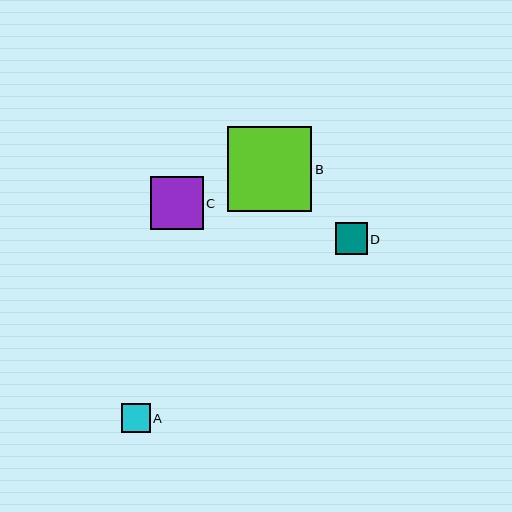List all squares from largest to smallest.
From largest to smallest: B, C, D, A.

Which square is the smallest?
Square A is the smallest with a size of approximately 29 pixels.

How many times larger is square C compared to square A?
Square C is approximately 1.8 times the size of square A.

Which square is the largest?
Square B is the largest with a size of approximately 85 pixels.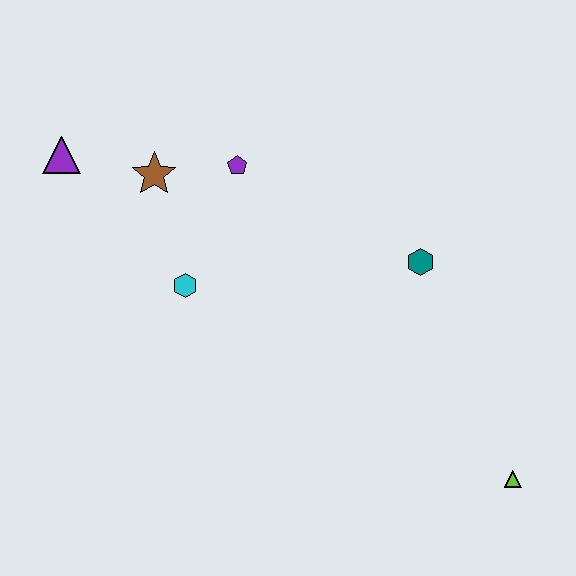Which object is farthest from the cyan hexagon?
The lime triangle is farthest from the cyan hexagon.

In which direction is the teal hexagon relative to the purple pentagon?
The teal hexagon is to the right of the purple pentagon.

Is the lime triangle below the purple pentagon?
Yes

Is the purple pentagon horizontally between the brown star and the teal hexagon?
Yes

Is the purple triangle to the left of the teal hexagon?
Yes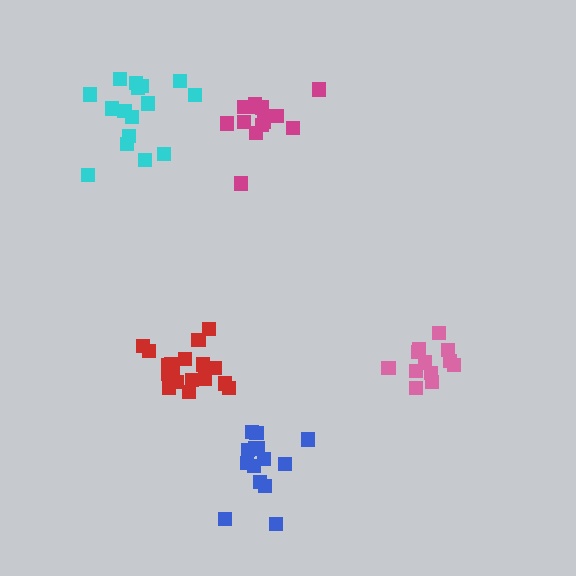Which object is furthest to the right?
The pink cluster is rightmost.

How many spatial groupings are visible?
There are 5 spatial groupings.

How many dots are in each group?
Group 1: 16 dots, Group 2: 13 dots, Group 3: 14 dots, Group 4: 15 dots, Group 5: 18 dots (76 total).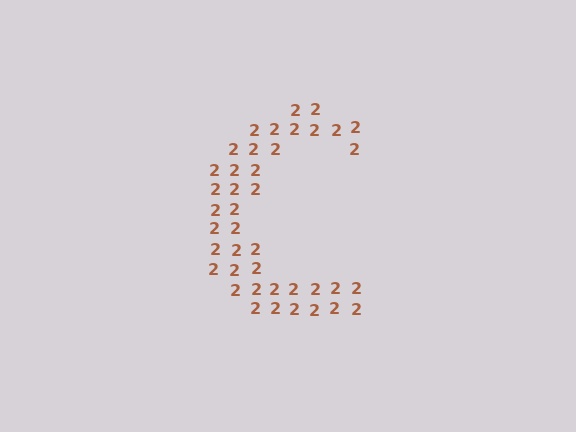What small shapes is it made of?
It is made of small digit 2's.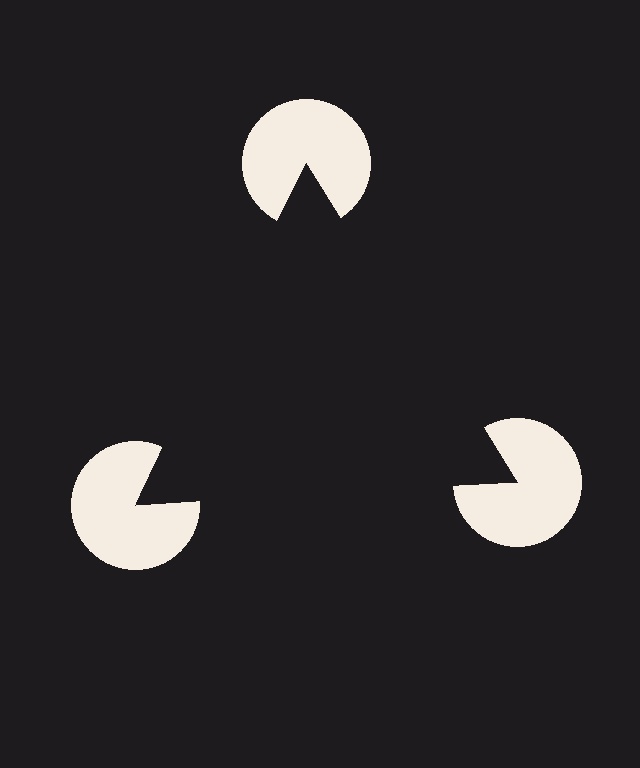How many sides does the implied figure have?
3 sides.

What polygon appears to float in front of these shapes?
An illusory triangle — its edges are inferred from the aligned wedge cuts in the pac-man discs, not physically drawn.